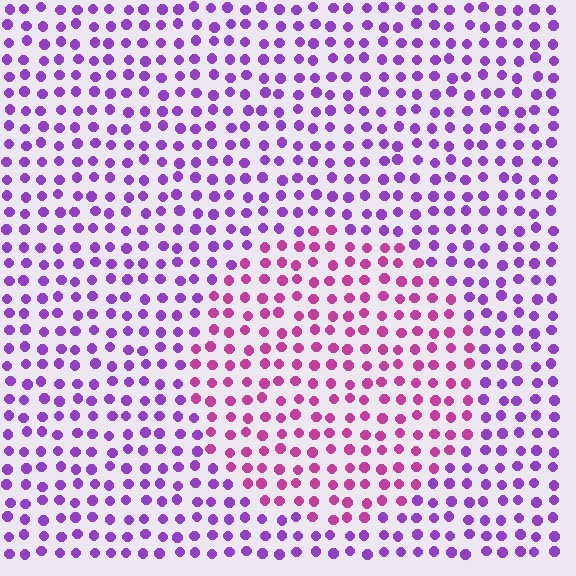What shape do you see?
I see a circle.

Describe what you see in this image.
The image is filled with small purple elements in a uniform arrangement. A circle-shaped region is visible where the elements are tinted to a slightly different hue, forming a subtle color boundary.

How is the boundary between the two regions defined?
The boundary is defined purely by a slight shift in hue (about 39 degrees). Spacing, size, and orientation are identical on both sides.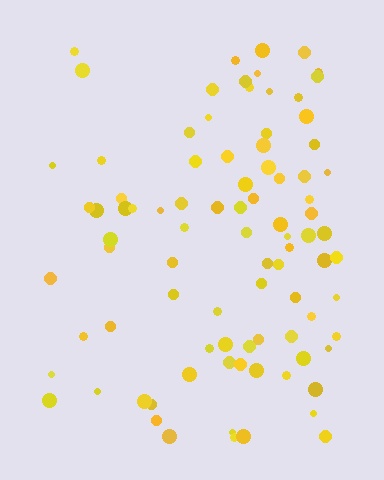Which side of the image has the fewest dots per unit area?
The left.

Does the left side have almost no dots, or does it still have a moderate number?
Still a moderate number, just noticeably fewer than the right.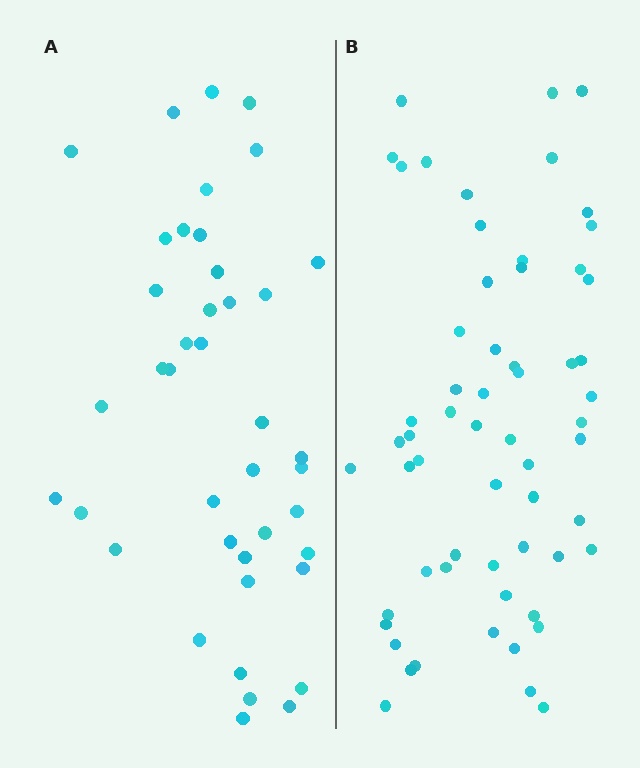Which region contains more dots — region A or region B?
Region B (the right region) has more dots.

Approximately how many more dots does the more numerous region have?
Region B has approximately 20 more dots than region A.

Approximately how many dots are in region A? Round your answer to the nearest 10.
About 40 dots. (The exact count is 41, which rounds to 40.)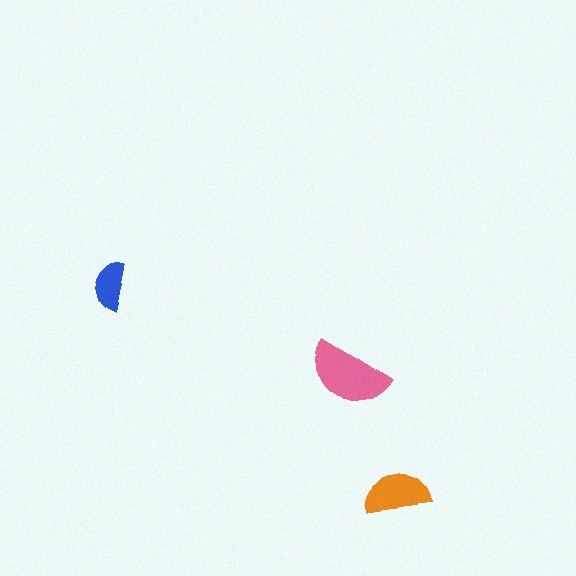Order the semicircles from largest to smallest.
the pink one, the orange one, the blue one.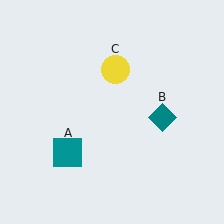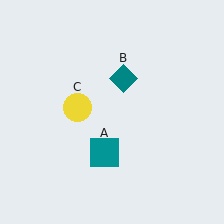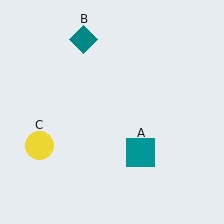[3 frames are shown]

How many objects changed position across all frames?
3 objects changed position: teal square (object A), teal diamond (object B), yellow circle (object C).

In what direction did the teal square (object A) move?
The teal square (object A) moved right.